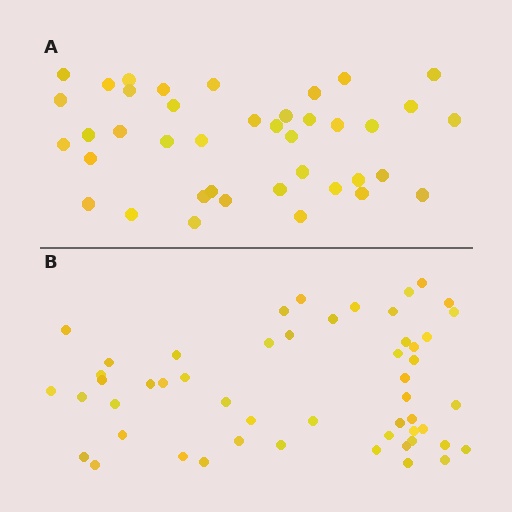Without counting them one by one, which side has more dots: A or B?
Region B (the bottom region) has more dots.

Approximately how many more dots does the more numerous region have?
Region B has roughly 12 or so more dots than region A.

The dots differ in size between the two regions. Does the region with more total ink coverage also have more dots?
No. Region A has more total ink coverage because its dots are larger, but region B actually contains more individual dots. Total area can be misleading — the number of items is what matters here.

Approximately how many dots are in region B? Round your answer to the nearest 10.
About 50 dots. (The exact count is 52, which rounds to 50.)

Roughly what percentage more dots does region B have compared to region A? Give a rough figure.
About 30% more.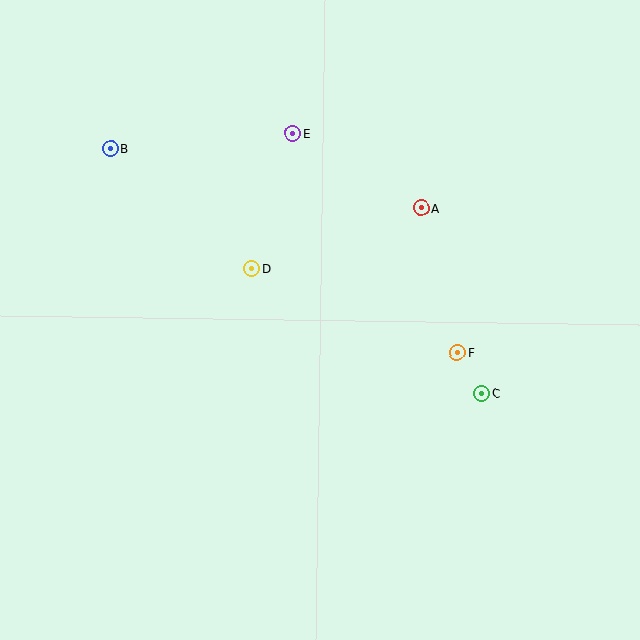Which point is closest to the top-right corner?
Point A is closest to the top-right corner.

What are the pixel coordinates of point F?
Point F is at (457, 353).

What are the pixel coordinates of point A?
Point A is at (421, 208).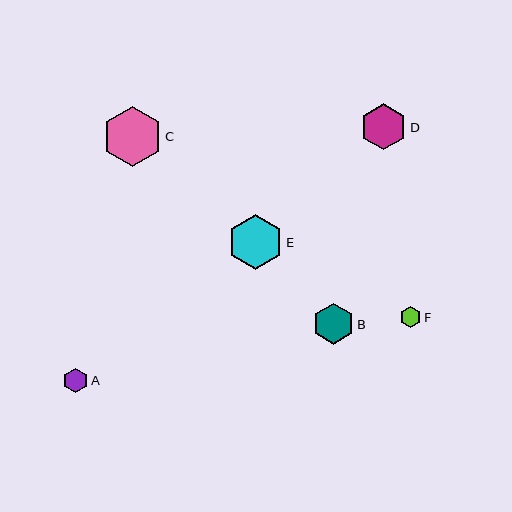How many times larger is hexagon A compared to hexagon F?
Hexagon A is approximately 1.1 times the size of hexagon F.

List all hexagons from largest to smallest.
From largest to smallest: C, E, D, B, A, F.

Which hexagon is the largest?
Hexagon C is the largest with a size of approximately 59 pixels.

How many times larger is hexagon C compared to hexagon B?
Hexagon C is approximately 1.5 times the size of hexagon B.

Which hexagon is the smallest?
Hexagon F is the smallest with a size of approximately 22 pixels.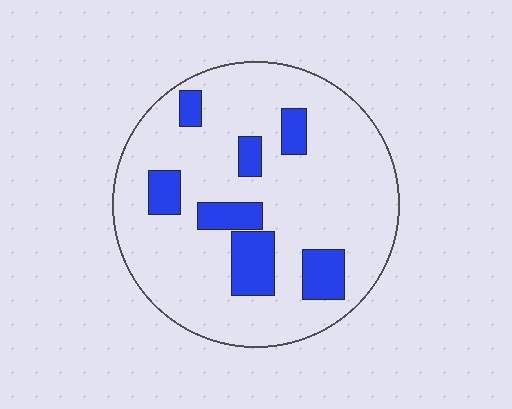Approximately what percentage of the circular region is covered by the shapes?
Approximately 20%.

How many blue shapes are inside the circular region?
7.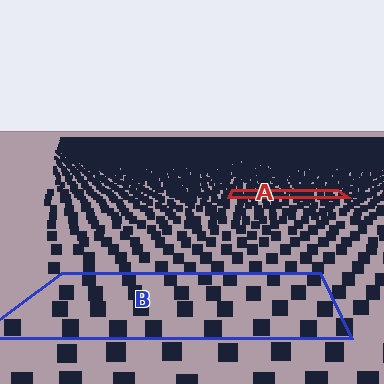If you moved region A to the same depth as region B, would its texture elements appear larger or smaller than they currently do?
They would appear larger. At a closer depth, the same texture elements are projected at a bigger on-screen size.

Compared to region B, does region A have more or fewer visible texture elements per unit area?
Region A has more texture elements per unit area — they are packed more densely because it is farther away.